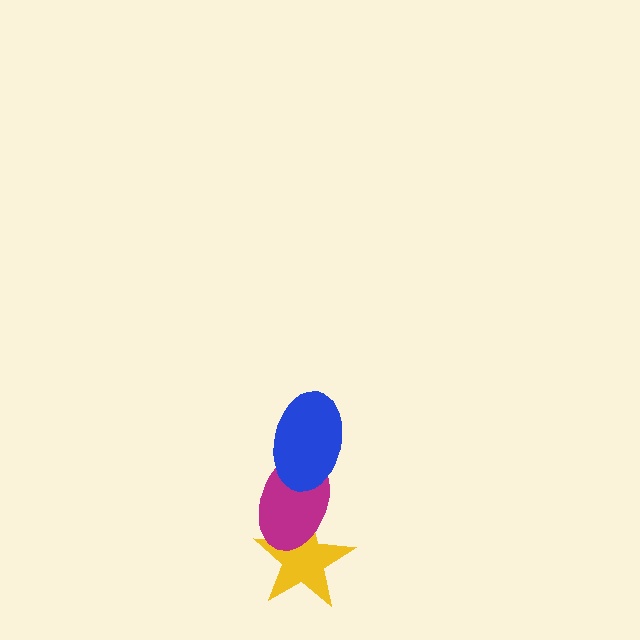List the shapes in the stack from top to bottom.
From top to bottom: the blue ellipse, the magenta ellipse, the yellow star.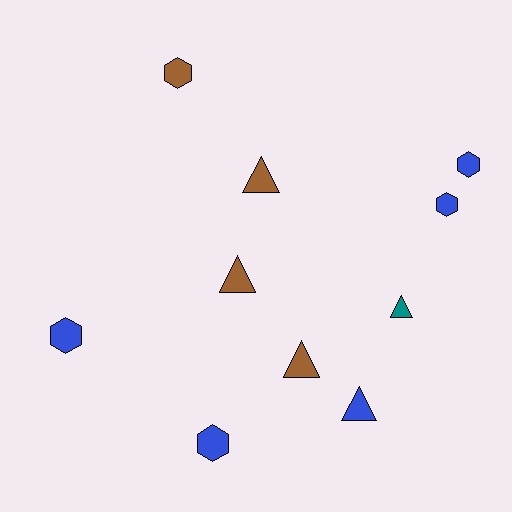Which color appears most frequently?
Blue, with 5 objects.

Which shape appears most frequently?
Triangle, with 5 objects.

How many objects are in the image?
There are 10 objects.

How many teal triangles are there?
There is 1 teal triangle.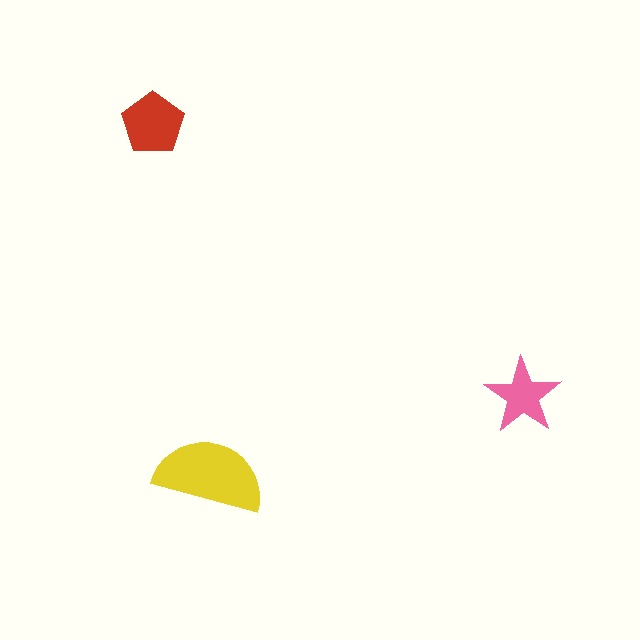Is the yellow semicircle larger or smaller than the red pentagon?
Larger.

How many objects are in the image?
There are 3 objects in the image.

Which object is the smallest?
The pink star.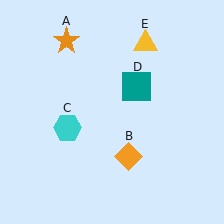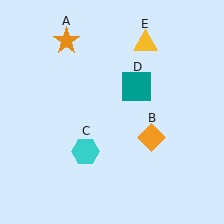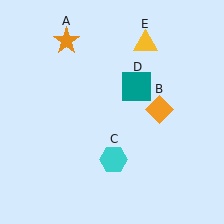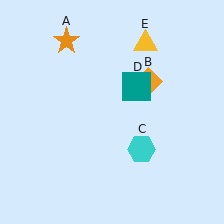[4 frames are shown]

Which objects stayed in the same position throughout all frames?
Orange star (object A) and teal square (object D) and yellow triangle (object E) remained stationary.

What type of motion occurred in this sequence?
The orange diamond (object B), cyan hexagon (object C) rotated counterclockwise around the center of the scene.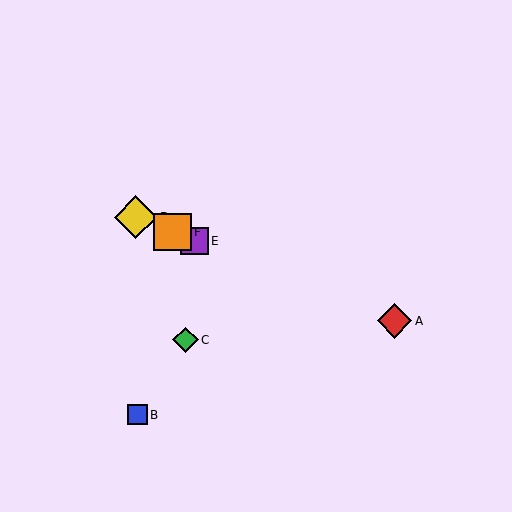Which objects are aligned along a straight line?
Objects A, D, E, F are aligned along a straight line.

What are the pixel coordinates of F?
Object F is at (172, 232).